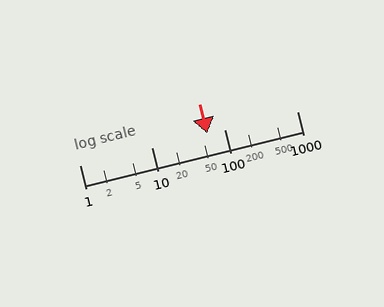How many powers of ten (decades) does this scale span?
The scale spans 3 decades, from 1 to 1000.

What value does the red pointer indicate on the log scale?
The pointer indicates approximately 58.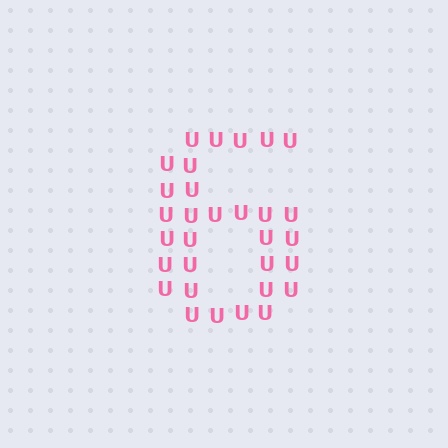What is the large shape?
The large shape is the digit 6.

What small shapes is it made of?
It is made of small letter U's.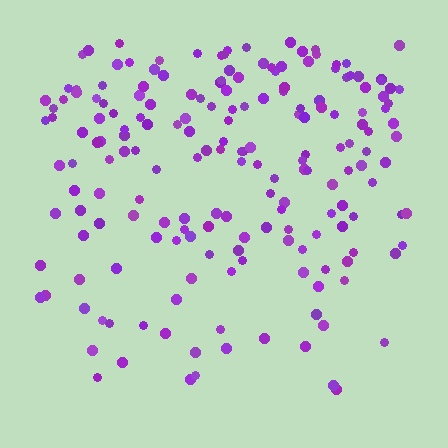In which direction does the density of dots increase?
From bottom to top, with the top side densest.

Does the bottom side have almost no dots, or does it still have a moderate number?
Still a moderate number, just noticeably fewer than the top.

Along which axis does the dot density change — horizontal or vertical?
Vertical.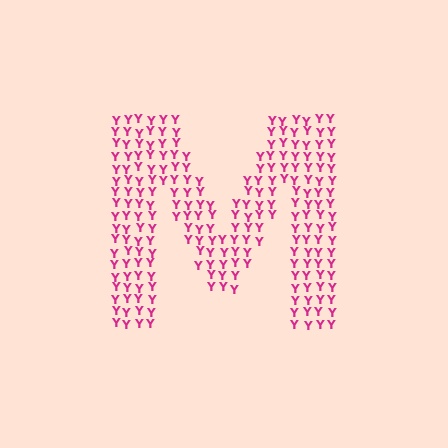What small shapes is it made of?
It is made of small letter Y's.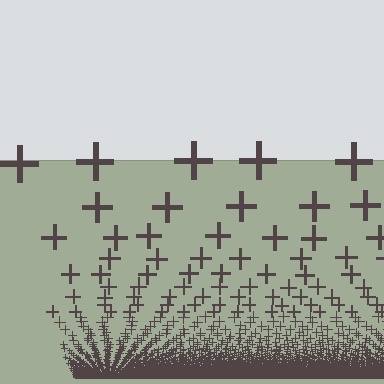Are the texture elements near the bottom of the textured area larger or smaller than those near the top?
Smaller. The gradient is inverted — elements near the bottom are smaller and denser.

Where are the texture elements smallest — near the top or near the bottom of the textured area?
Near the bottom.